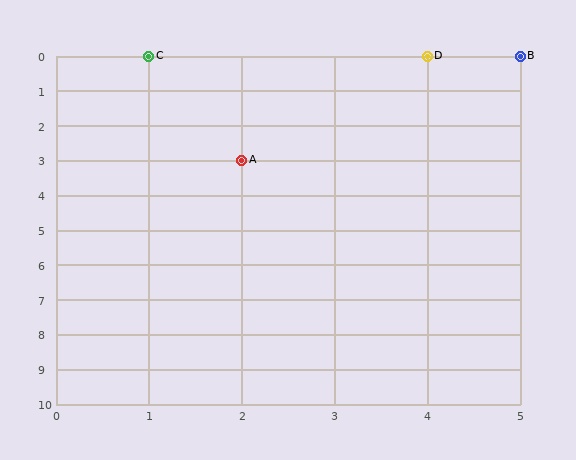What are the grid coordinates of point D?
Point D is at grid coordinates (4, 0).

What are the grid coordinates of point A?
Point A is at grid coordinates (2, 3).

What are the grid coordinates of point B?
Point B is at grid coordinates (5, 0).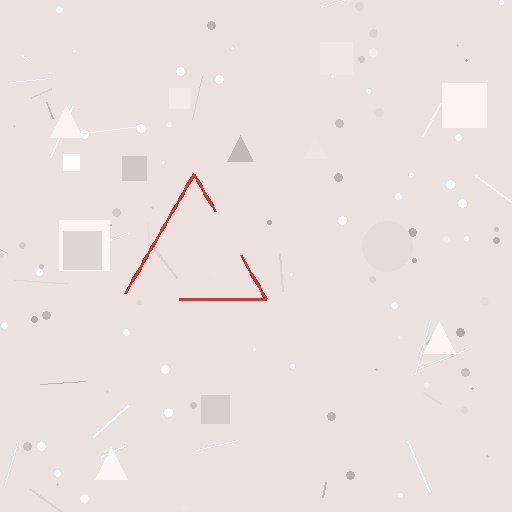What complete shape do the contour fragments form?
The contour fragments form a triangle.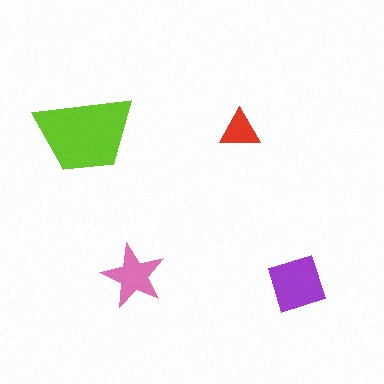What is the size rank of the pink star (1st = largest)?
3rd.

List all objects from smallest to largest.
The red triangle, the pink star, the purple diamond, the lime trapezoid.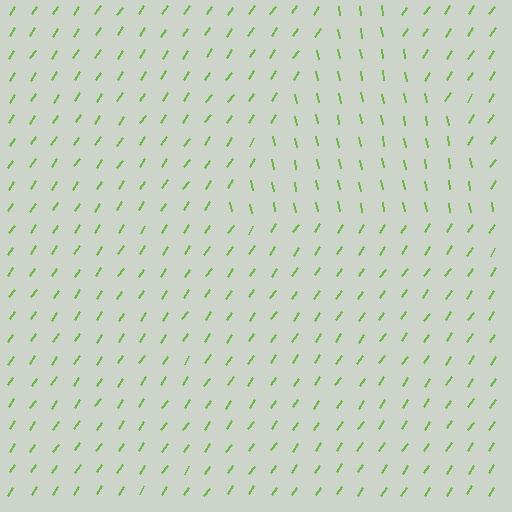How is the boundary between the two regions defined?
The boundary is defined purely by a change in line orientation (approximately 45 degrees difference). All lines are the same color and thickness.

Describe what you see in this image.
The image is filled with small lime line segments. A triangle region in the image has lines oriented differently from the surrounding lines, creating a visible texture boundary.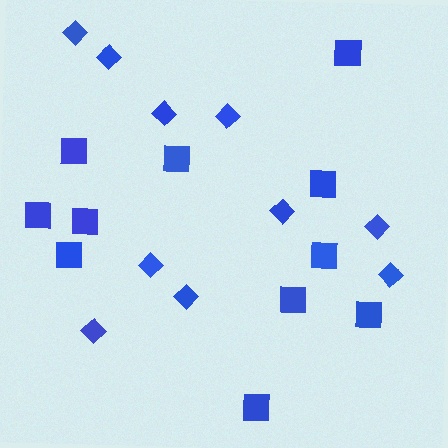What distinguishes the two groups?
There are 2 groups: one group of squares (11) and one group of diamonds (10).